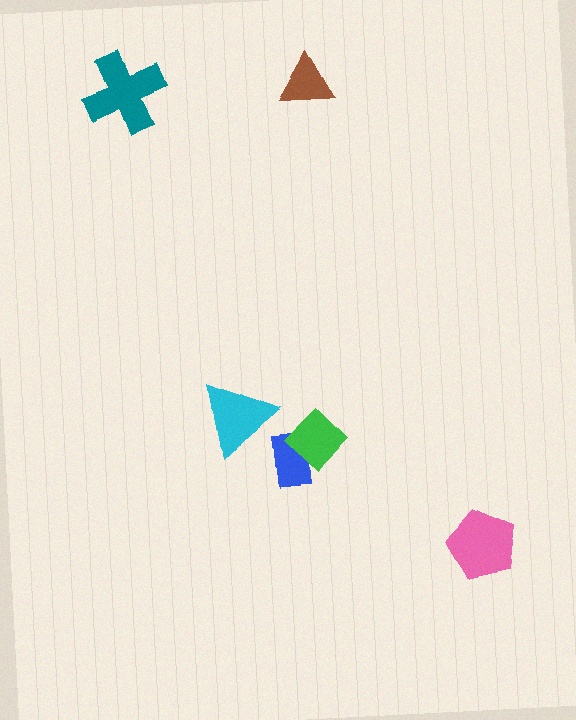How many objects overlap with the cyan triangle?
0 objects overlap with the cyan triangle.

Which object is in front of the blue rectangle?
The green diamond is in front of the blue rectangle.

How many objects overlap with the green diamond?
1 object overlaps with the green diamond.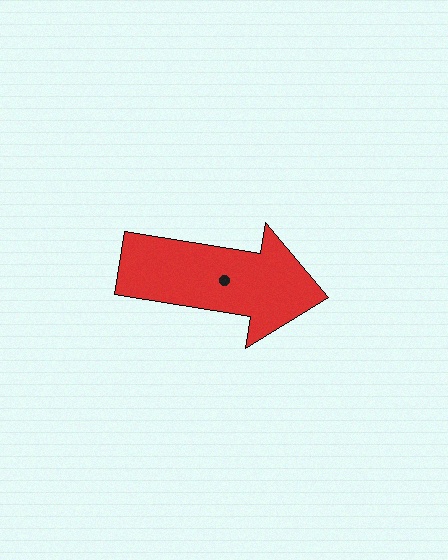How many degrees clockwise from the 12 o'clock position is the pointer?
Approximately 99 degrees.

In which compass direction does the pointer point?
East.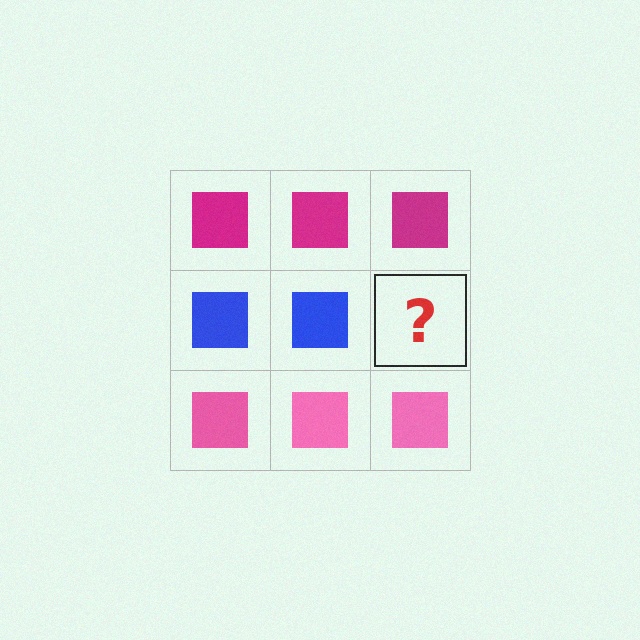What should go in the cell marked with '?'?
The missing cell should contain a blue square.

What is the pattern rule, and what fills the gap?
The rule is that each row has a consistent color. The gap should be filled with a blue square.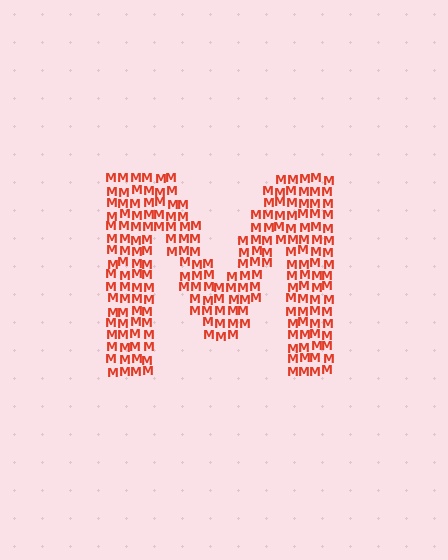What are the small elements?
The small elements are letter M's.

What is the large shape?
The large shape is the letter M.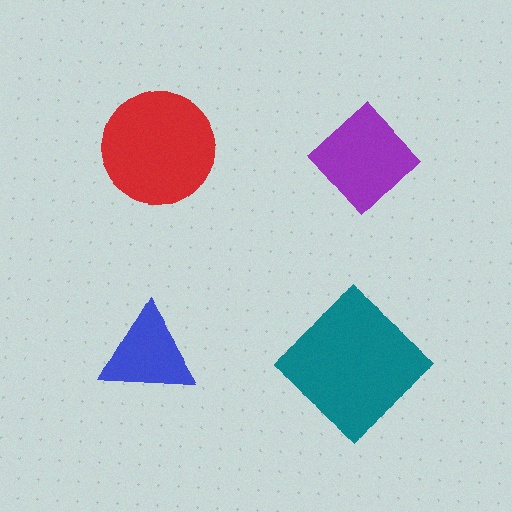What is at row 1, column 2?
A purple diamond.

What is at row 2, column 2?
A teal diamond.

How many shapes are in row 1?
2 shapes.